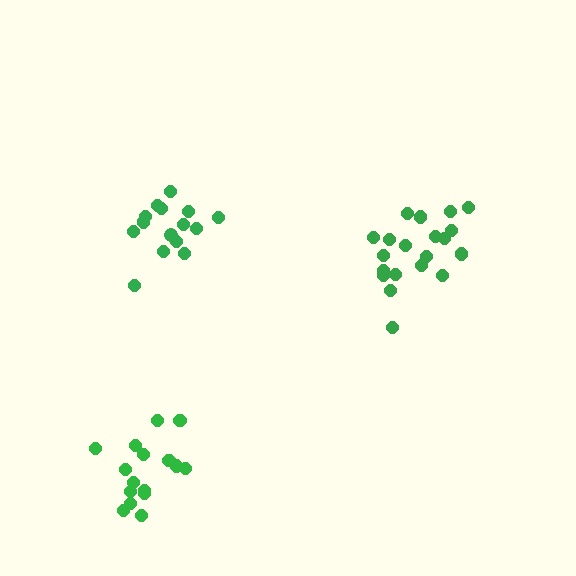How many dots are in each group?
Group 1: 20 dots, Group 2: 15 dots, Group 3: 16 dots (51 total).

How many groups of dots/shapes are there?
There are 3 groups.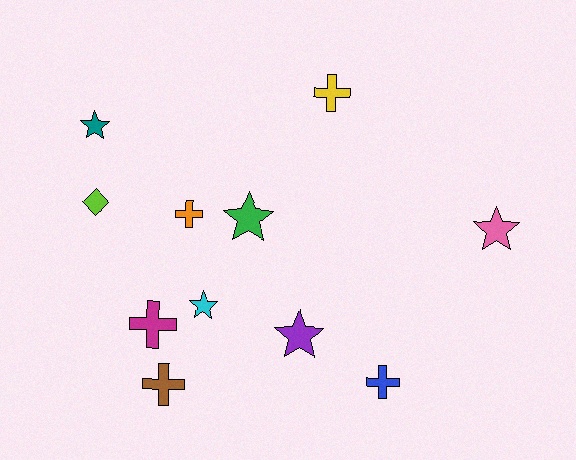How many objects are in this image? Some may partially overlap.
There are 11 objects.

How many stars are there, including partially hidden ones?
There are 5 stars.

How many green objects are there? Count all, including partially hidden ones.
There is 1 green object.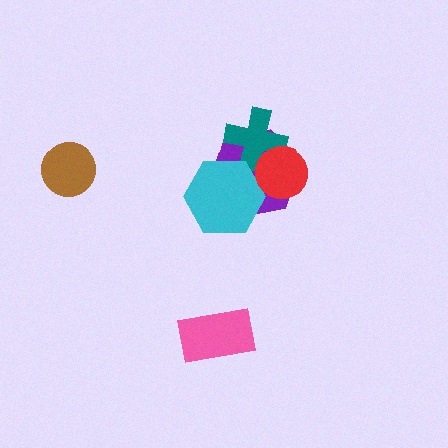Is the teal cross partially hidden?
Yes, it is partially covered by another shape.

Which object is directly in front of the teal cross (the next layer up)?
The cyan hexagon is directly in front of the teal cross.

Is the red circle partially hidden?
No, no other shape covers it.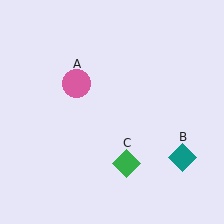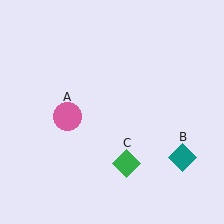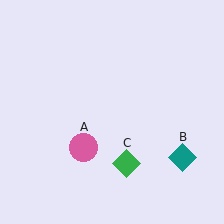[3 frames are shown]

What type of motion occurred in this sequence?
The pink circle (object A) rotated counterclockwise around the center of the scene.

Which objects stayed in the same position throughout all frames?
Teal diamond (object B) and green diamond (object C) remained stationary.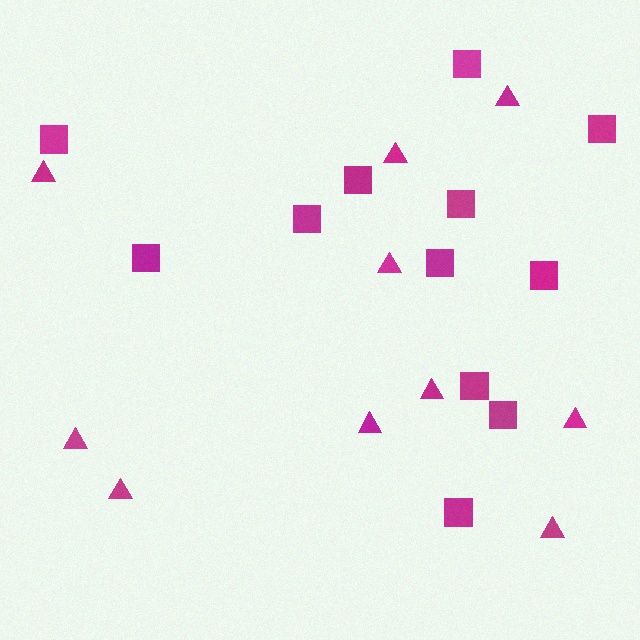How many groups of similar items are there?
There are 2 groups: one group of squares (12) and one group of triangles (10).